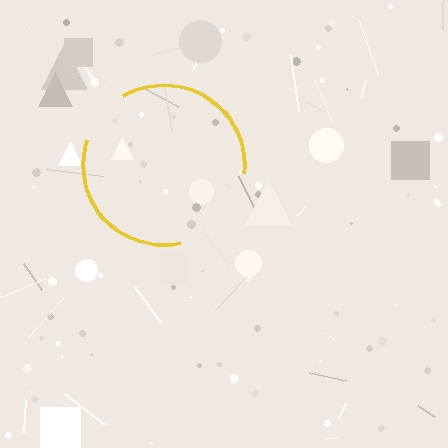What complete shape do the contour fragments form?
The contour fragments form a circle.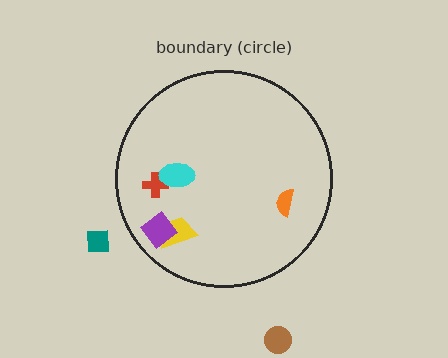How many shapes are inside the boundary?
5 inside, 2 outside.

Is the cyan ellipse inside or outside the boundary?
Inside.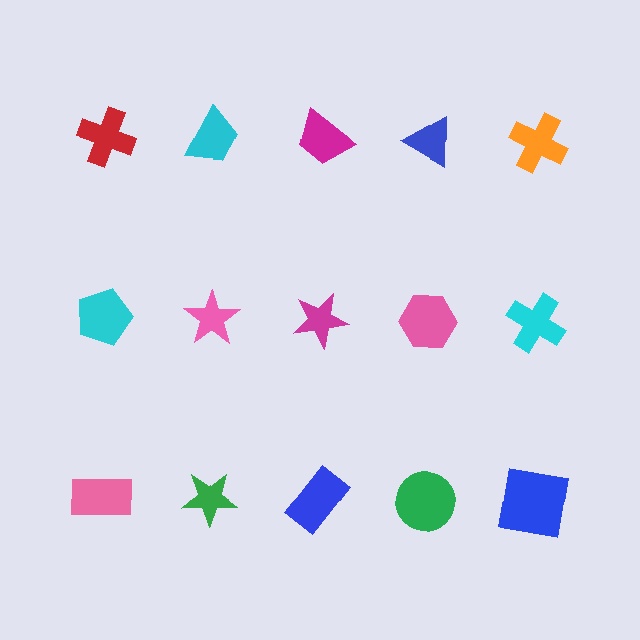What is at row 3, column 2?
A green star.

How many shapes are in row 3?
5 shapes.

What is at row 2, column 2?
A pink star.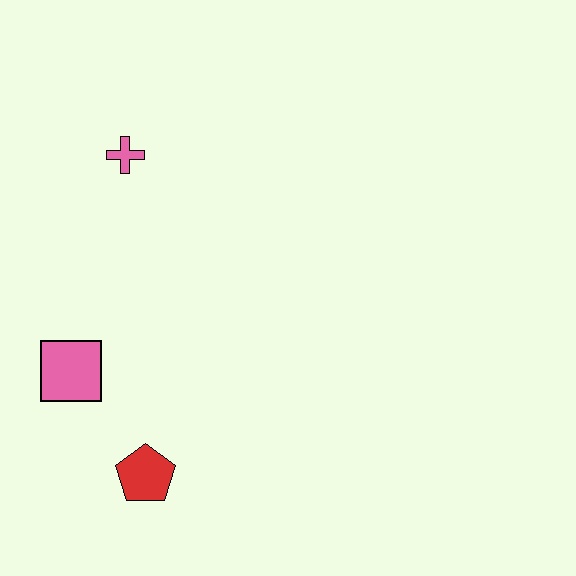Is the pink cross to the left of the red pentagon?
Yes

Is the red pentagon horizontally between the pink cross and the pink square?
No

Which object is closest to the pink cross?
The pink square is closest to the pink cross.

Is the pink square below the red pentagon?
No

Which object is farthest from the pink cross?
The red pentagon is farthest from the pink cross.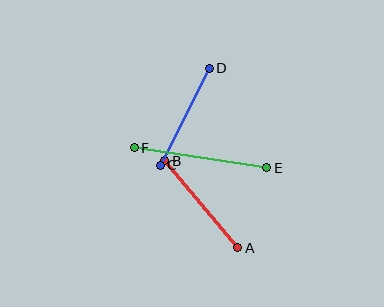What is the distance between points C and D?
The distance is approximately 109 pixels.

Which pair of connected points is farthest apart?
Points E and F are farthest apart.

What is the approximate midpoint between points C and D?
The midpoint is at approximately (185, 117) pixels.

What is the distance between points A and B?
The distance is approximately 114 pixels.